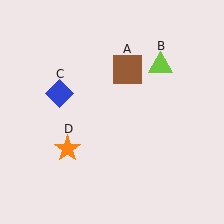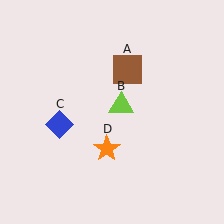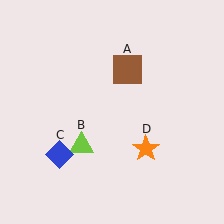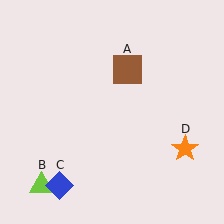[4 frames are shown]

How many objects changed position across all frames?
3 objects changed position: lime triangle (object B), blue diamond (object C), orange star (object D).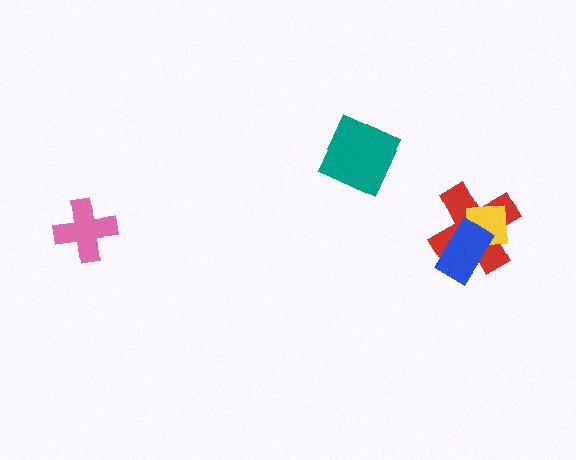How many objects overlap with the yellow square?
2 objects overlap with the yellow square.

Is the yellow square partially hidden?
Yes, it is partially covered by another shape.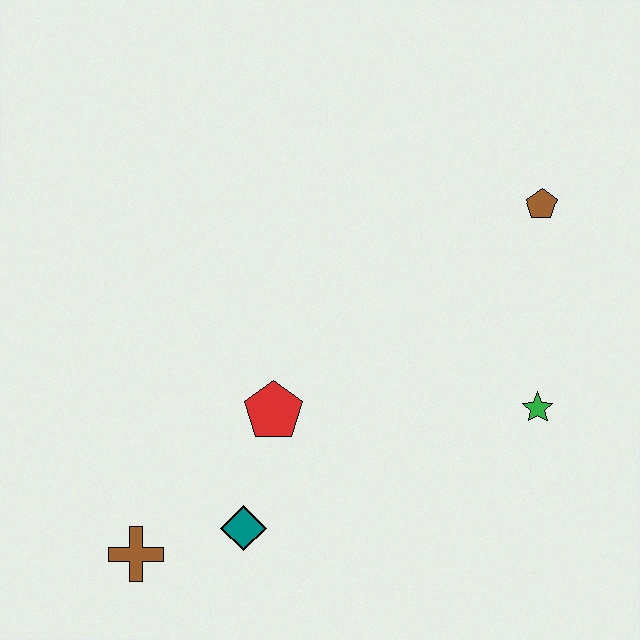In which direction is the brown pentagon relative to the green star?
The brown pentagon is above the green star.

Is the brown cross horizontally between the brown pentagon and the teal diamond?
No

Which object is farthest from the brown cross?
The brown pentagon is farthest from the brown cross.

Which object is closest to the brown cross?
The teal diamond is closest to the brown cross.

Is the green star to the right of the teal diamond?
Yes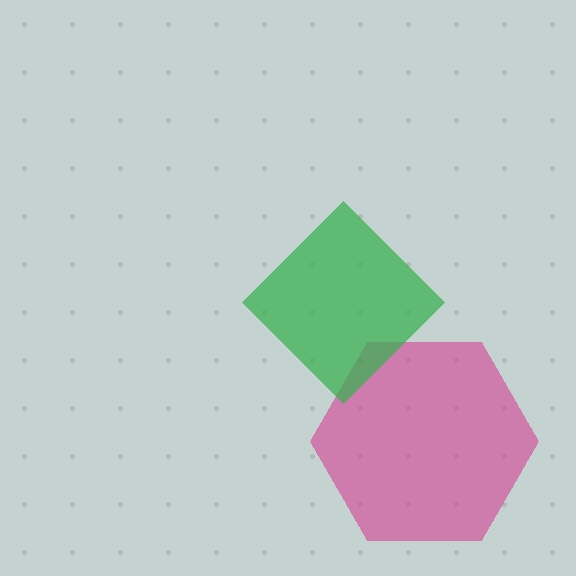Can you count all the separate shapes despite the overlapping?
Yes, there are 2 separate shapes.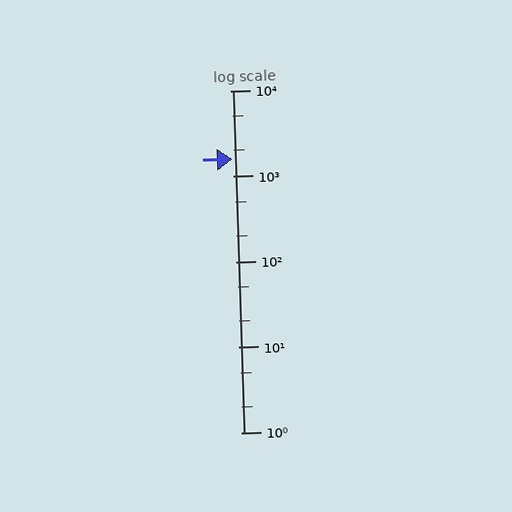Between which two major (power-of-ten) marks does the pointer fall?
The pointer is between 1000 and 10000.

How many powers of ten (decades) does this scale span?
The scale spans 4 decades, from 1 to 10000.